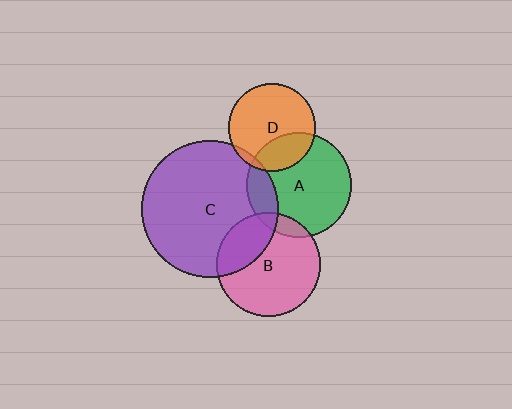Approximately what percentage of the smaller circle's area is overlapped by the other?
Approximately 5%.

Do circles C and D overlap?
Yes.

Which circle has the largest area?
Circle C (purple).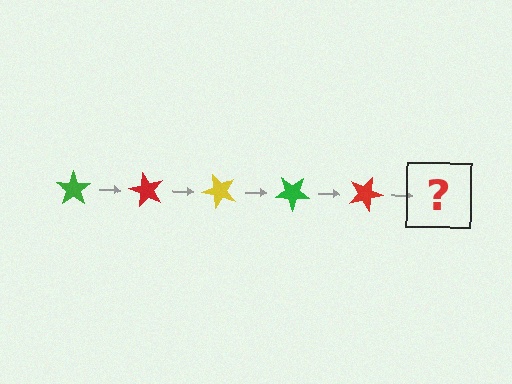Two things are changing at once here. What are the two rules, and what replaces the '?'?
The two rules are that it rotates 60 degrees each step and the color cycles through green, red, and yellow. The '?' should be a yellow star, rotated 300 degrees from the start.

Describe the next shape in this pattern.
It should be a yellow star, rotated 300 degrees from the start.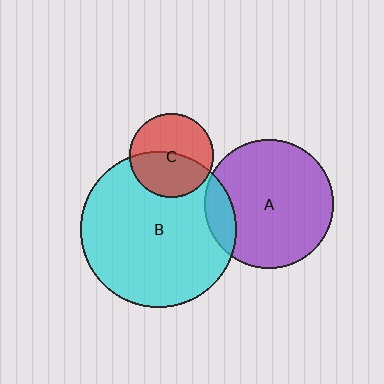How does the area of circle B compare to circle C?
Approximately 3.5 times.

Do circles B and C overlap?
Yes.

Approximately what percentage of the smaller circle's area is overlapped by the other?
Approximately 50%.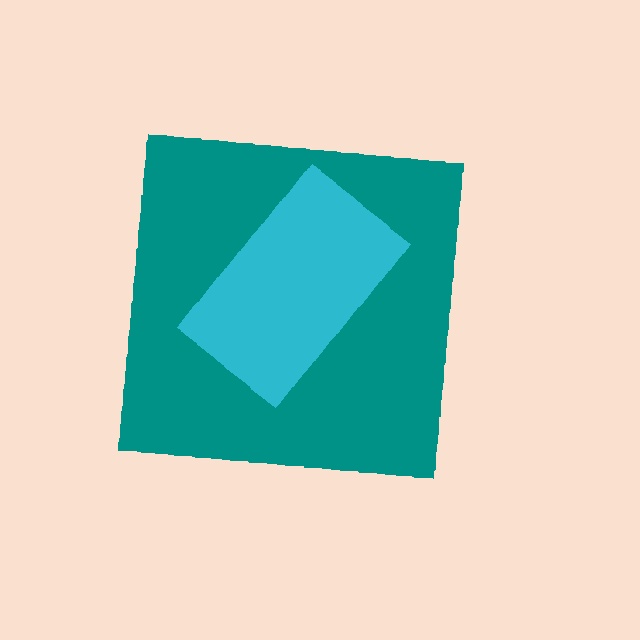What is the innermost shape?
The cyan rectangle.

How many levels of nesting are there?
2.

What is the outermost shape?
The teal square.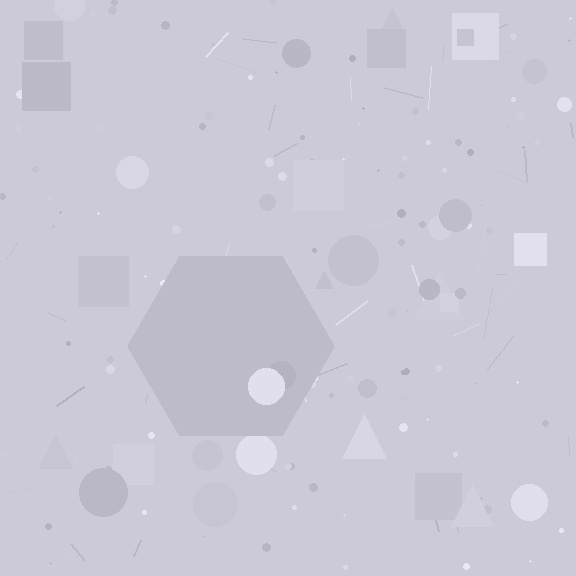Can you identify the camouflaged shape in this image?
The camouflaged shape is a hexagon.